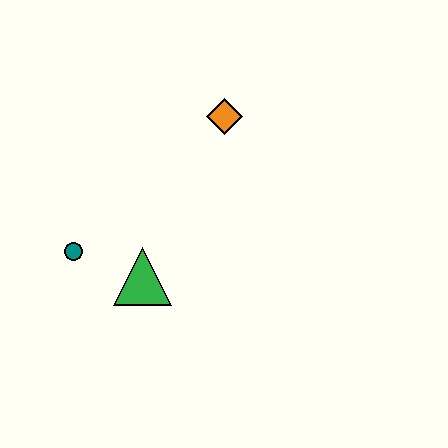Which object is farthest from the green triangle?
The orange diamond is farthest from the green triangle.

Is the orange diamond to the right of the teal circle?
Yes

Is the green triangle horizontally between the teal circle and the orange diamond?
Yes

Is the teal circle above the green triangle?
Yes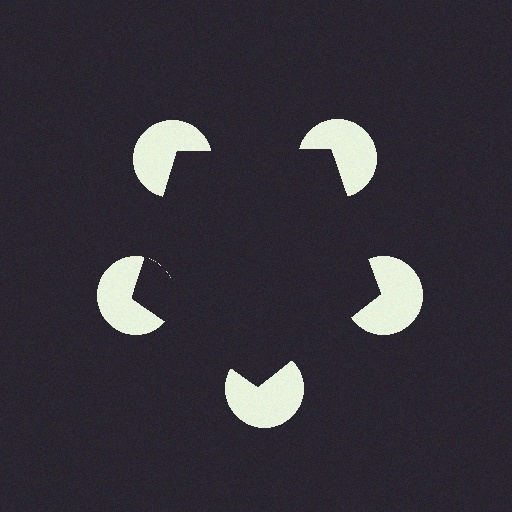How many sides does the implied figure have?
5 sides.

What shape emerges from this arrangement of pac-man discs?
An illusory pentagon — its edges are inferred from the aligned wedge cuts in the pac-man discs, not physically drawn.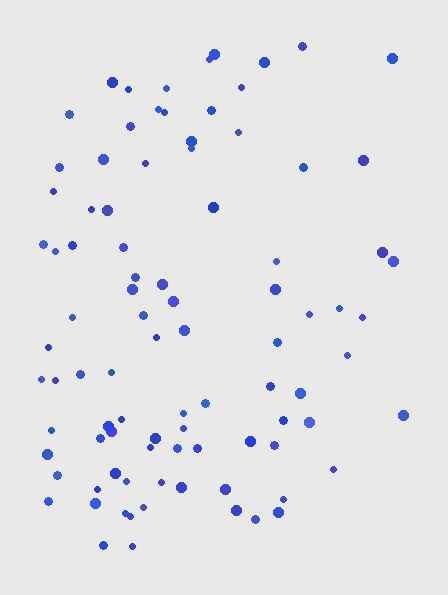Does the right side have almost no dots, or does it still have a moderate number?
Still a moderate number, just noticeably fewer than the left.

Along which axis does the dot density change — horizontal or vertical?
Horizontal.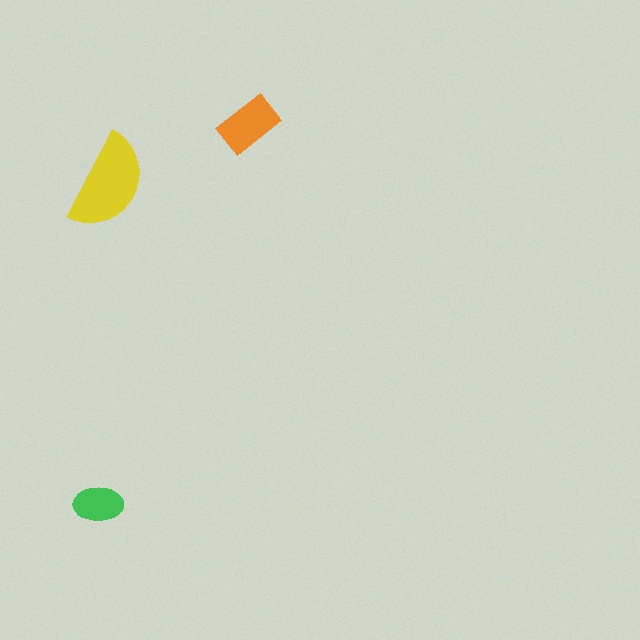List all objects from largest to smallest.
The yellow semicircle, the orange rectangle, the green ellipse.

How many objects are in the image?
There are 3 objects in the image.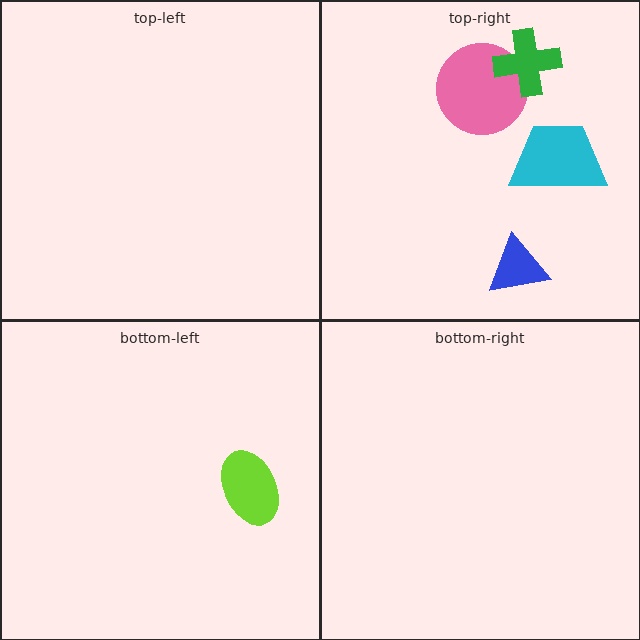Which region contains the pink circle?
The top-right region.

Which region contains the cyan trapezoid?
The top-right region.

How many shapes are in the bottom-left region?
1.